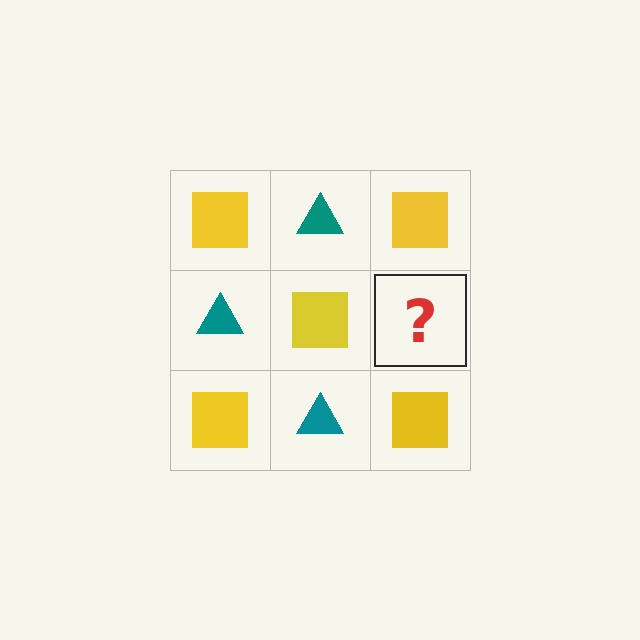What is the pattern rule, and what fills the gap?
The rule is that it alternates yellow square and teal triangle in a checkerboard pattern. The gap should be filled with a teal triangle.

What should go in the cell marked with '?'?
The missing cell should contain a teal triangle.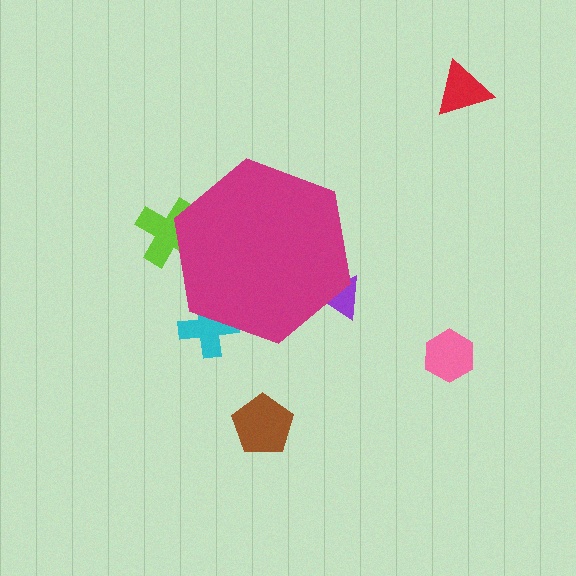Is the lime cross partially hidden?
Yes, the lime cross is partially hidden behind the magenta hexagon.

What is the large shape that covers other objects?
A magenta hexagon.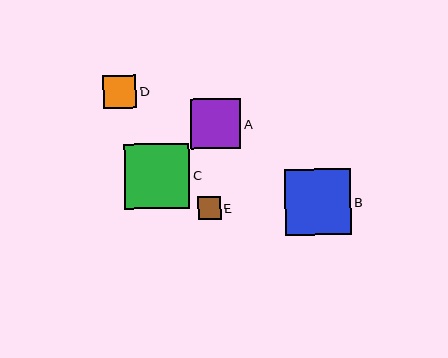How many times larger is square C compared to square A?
Square C is approximately 1.3 times the size of square A.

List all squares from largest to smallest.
From largest to smallest: B, C, A, D, E.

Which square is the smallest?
Square E is the smallest with a size of approximately 23 pixels.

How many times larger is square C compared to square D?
Square C is approximately 2.0 times the size of square D.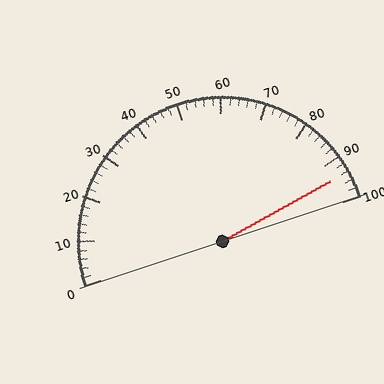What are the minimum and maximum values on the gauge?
The gauge ranges from 0 to 100.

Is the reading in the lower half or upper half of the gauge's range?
The reading is in the upper half of the range (0 to 100).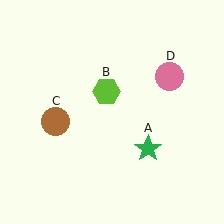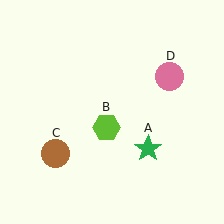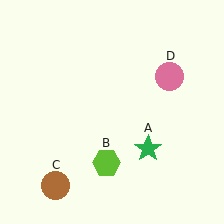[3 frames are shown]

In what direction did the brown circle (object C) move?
The brown circle (object C) moved down.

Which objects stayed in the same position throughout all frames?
Green star (object A) and pink circle (object D) remained stationary.